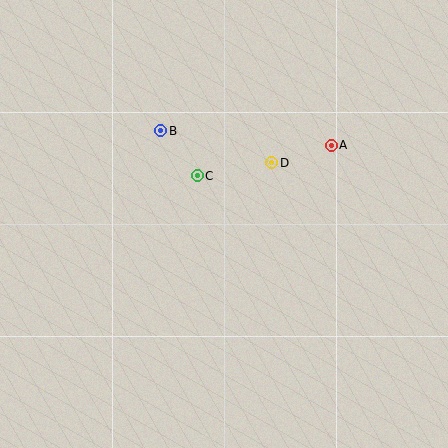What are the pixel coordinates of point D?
Point D is at (272, 163).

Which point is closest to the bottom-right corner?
Point A is closest to the bottom-right corner.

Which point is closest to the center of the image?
Point C at (197, 176) is closest to the center.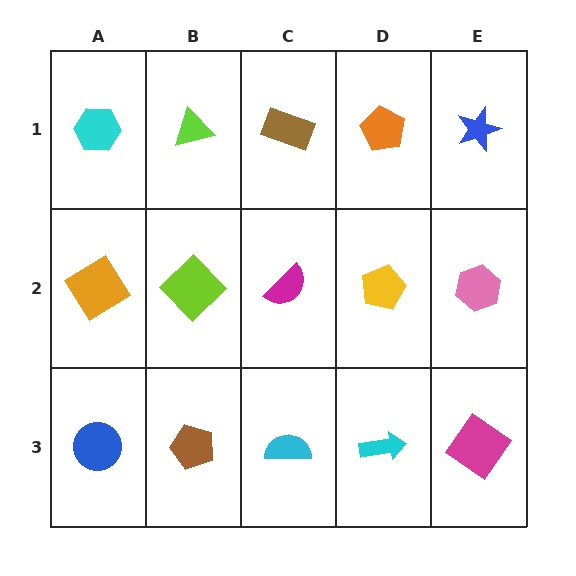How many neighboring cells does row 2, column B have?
4.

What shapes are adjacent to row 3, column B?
A lime diamond (row 2, column B), a blue circle (row 3, column A), a cyan semicircle (row 3, column C).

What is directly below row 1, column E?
A pink hexagon.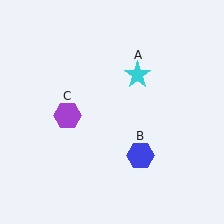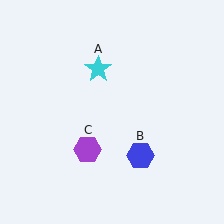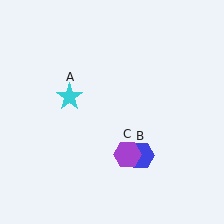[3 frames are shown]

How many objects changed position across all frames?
2 objects changed position: cyan star (object A), purple hexagon (object C).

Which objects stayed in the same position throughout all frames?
Blue hexagon (object B) remained stationary.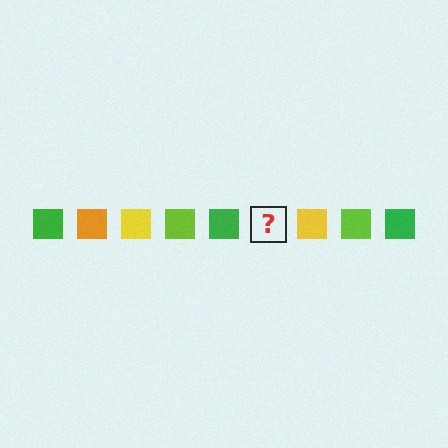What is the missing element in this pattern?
The missing element is an orange square.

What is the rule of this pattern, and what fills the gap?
The rule is that the pattern cycles through green, orange, yellow, lime squares. The gap should be filled with an orange square.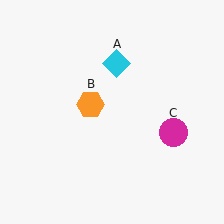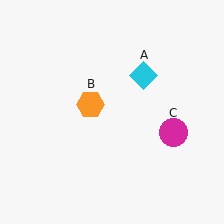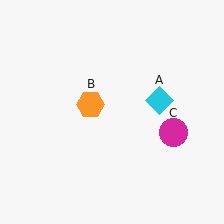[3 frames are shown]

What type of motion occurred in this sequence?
The cyan diamond (object A) rotated clockwise around the center of the scene.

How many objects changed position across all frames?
1 object changed position: cyan diamond (object A).